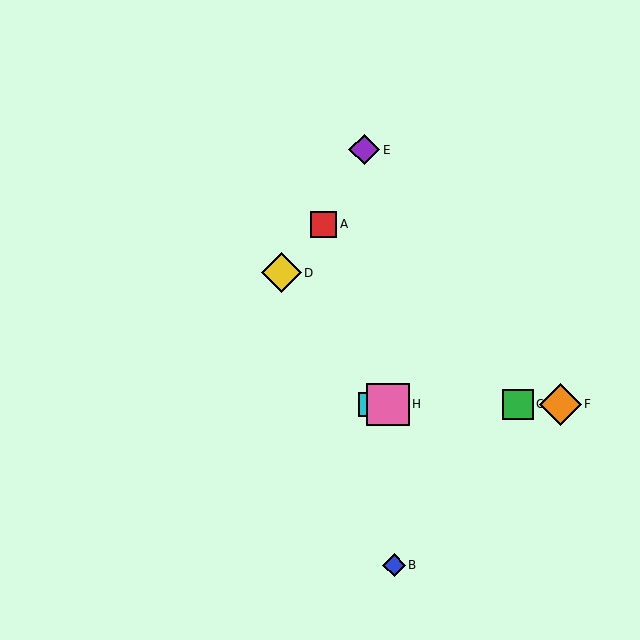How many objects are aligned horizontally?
4 objects (C, F, G, H) are aligned horizontally.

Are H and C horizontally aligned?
Yes, both are at y≈404.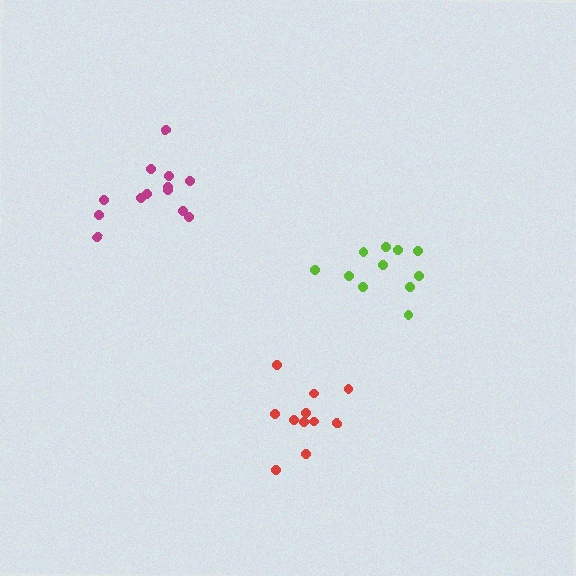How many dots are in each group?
Group 1: 11 dots, Group 2: 13 dots, Group 3: 11 dots (35 total).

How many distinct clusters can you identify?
There are 3 distinct clusters.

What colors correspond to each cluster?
The clusters are colored: lime, magenta, red.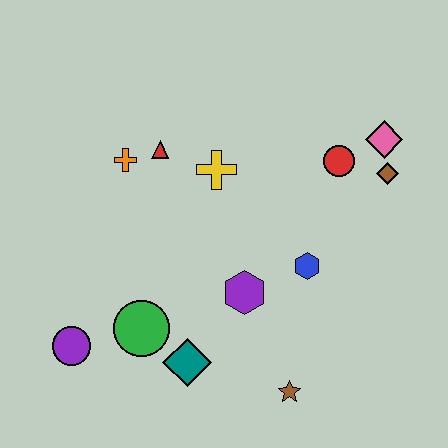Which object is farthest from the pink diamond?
The purple circle is farthest from the pink diamond.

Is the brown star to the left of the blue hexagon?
Yes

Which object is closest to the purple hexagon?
The blue hexagon is closest to the purple hexagon.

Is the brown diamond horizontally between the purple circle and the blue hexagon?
No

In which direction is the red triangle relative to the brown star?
The red triangle is above the brown star.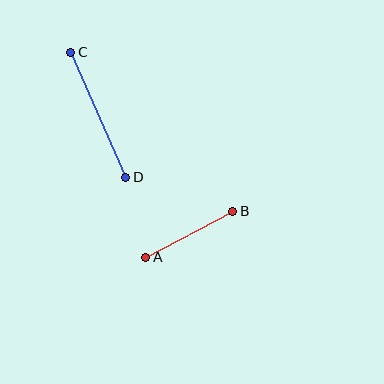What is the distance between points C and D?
The distance is approximately 136 pixels.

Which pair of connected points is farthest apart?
Points C and D are farthest apart.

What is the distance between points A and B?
The distance is approximately 99 pixels.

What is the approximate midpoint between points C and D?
The midpoint is at approximately (98, 115) pixels.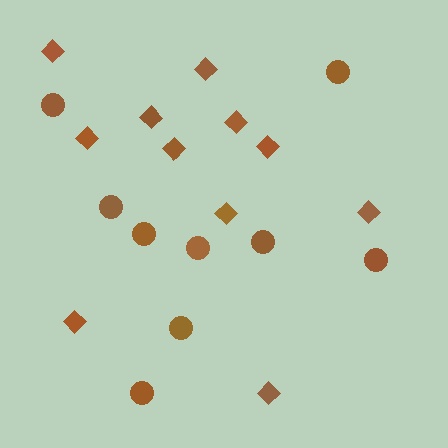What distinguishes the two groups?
There are 2 groups: one group of diamonds (11) and one group of circles (9).